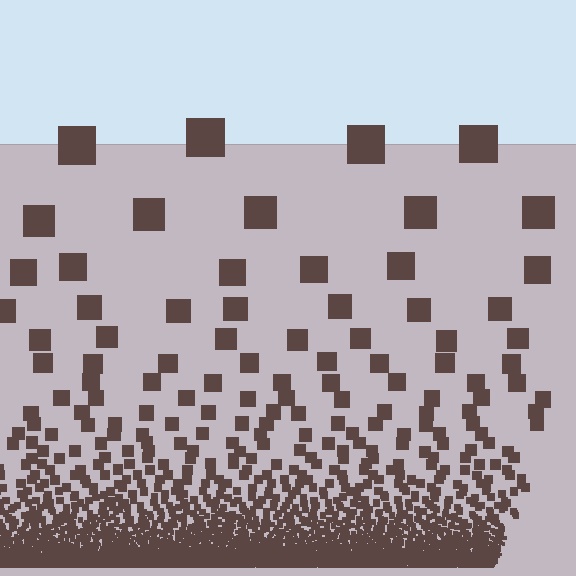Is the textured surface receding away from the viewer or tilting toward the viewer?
The surface appears to tilt toward the viewer. Texture elements get larger and sparser toward the top.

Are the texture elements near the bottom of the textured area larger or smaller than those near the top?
Smaller. The gradient is inverted — elements near the bottom are smaller and denser.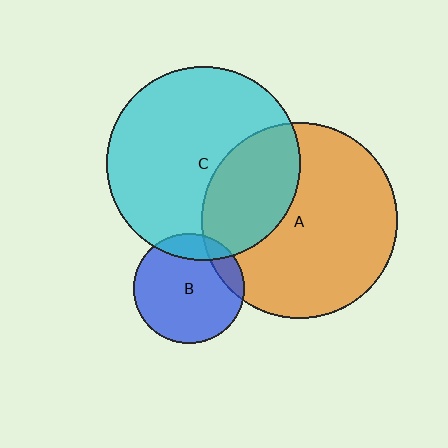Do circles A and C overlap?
Yes.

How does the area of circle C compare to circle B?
Approximately 3.1 times.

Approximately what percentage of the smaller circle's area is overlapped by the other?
Approximately 30%.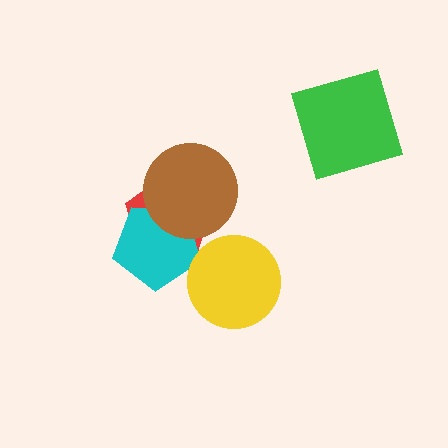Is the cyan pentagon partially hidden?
Yes, it is partially covered by another shape.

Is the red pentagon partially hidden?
Yes, it is partially covered by another shape.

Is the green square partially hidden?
No, no other shape covers it.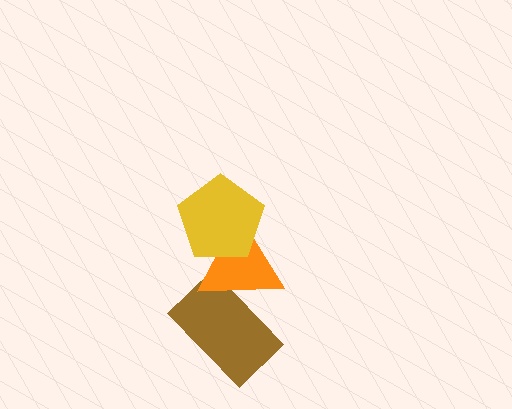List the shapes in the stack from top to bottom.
From top to bottom: the yellow pentagon, the orange triangle, the brown rectangle.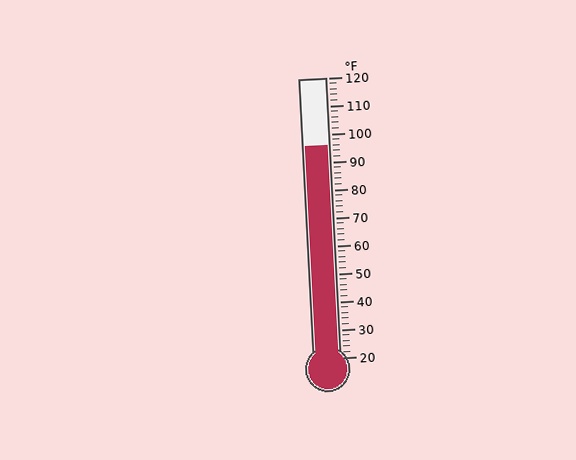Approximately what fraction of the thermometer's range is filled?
The thermometer is filled to approximately 75% of its range.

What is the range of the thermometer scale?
The thermometer scale ranges from 20°F to 120°F.